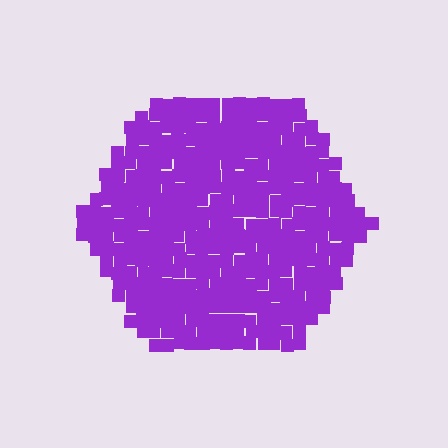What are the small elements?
The small elements are squares.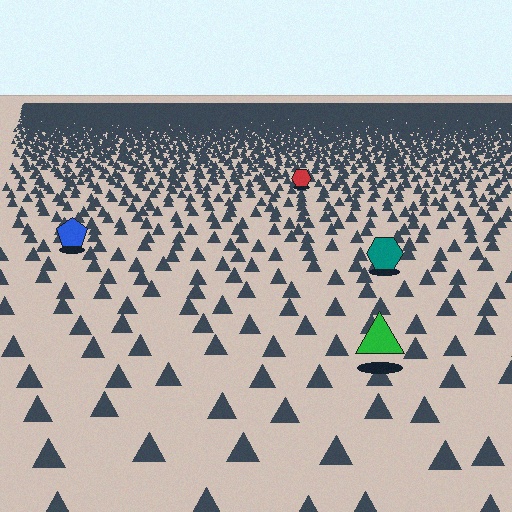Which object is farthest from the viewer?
The red hexagon is farthest from the viewer. It appears smaller and the ground texture around it is denser.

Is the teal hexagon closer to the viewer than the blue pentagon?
Yes. The teal hexagon is closer — you can tell from the texture gradient: the ground texture is coarser near it.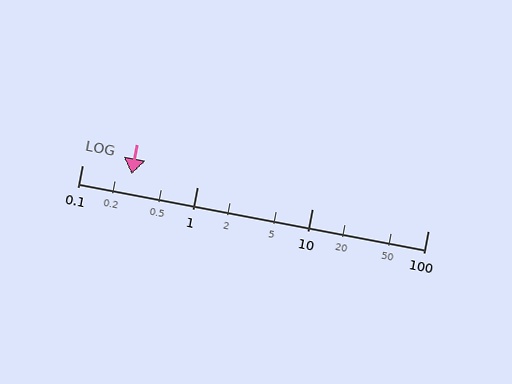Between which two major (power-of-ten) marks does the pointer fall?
The pointer is between 0.1 and 1.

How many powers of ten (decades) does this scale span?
The scale spans 3 decades, from 0.1 to 100.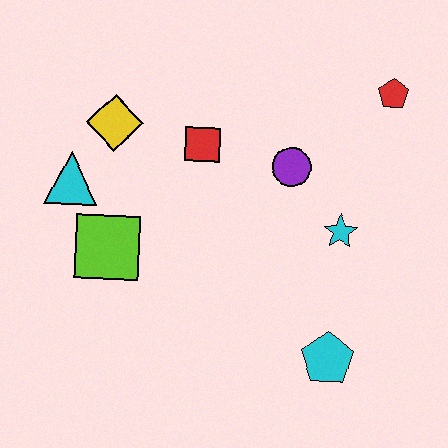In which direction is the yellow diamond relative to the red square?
The yellow diamond is to the left of the red square.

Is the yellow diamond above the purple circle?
Yes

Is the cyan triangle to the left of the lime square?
Yes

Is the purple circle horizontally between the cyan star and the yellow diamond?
Yes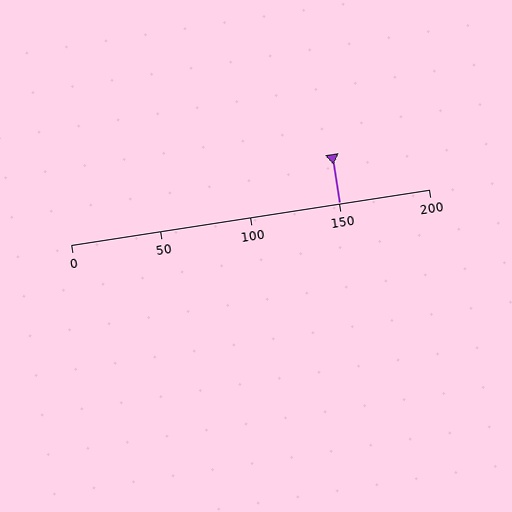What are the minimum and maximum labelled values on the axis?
The axis runs from 0 to 200.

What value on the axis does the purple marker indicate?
The marker indicates approximately 150.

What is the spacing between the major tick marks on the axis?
The major ticks are spaced 50 apart.